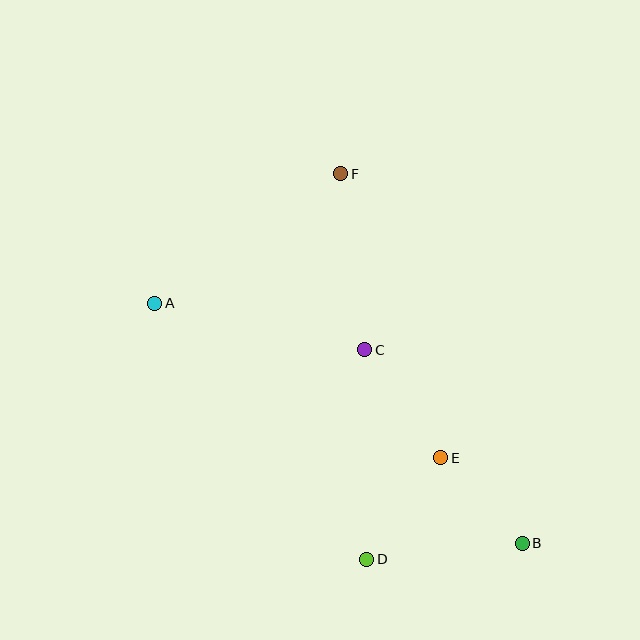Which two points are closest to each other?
Points B and E are closest to each other.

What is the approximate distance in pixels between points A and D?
The distance between A and D is approximately 332 pixels.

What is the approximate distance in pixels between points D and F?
The distance between D and F is approximately 386 pixels.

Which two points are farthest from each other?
Points A and B are farthest from each other.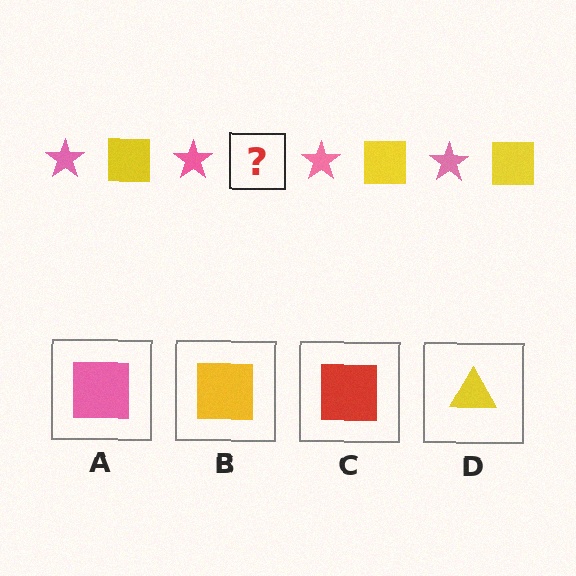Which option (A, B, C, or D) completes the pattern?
B.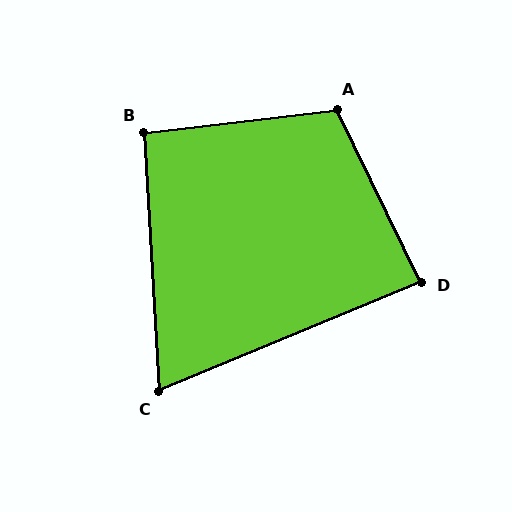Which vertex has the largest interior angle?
A, at approximately 109 degrees.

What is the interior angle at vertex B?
Approximately 93 degrees (approximately right).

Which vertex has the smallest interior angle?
C, at approximately 71 degrees.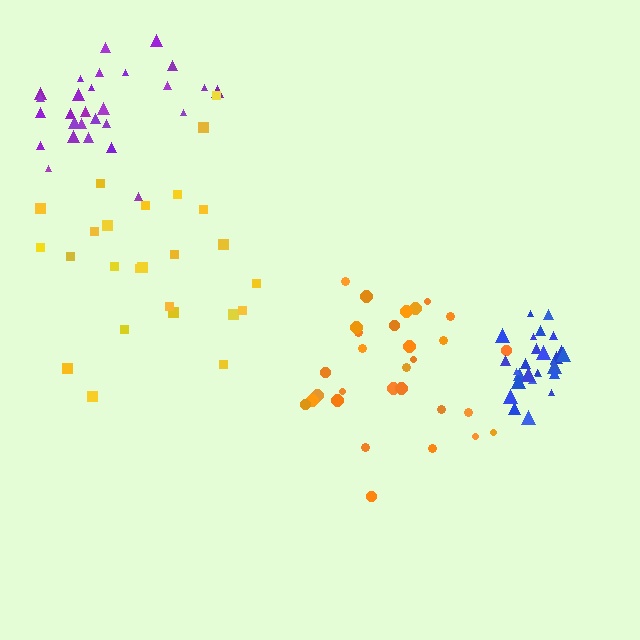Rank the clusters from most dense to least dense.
blue, purple, orange, yellow.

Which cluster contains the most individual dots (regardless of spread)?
Orange (30).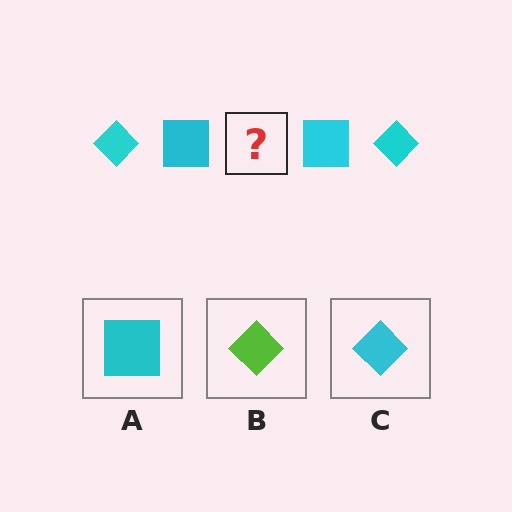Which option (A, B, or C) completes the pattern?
C.